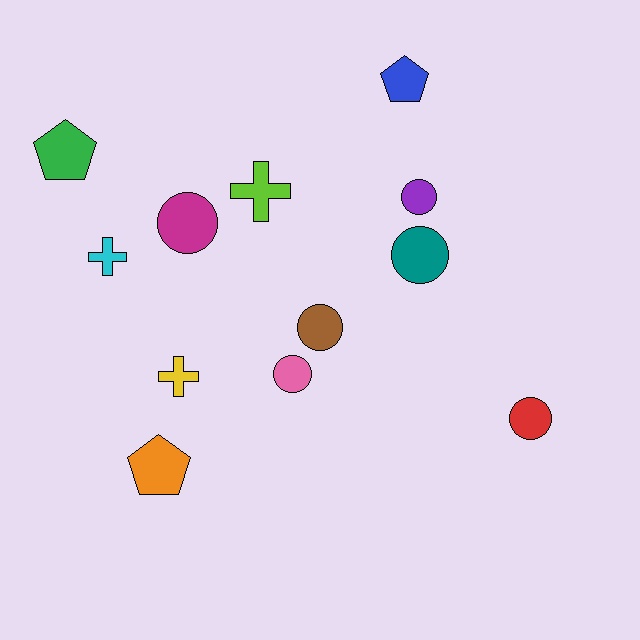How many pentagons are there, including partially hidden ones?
There are 3 pentagons.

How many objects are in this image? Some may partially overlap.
There are 12 objects.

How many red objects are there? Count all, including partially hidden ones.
There is 1 red object.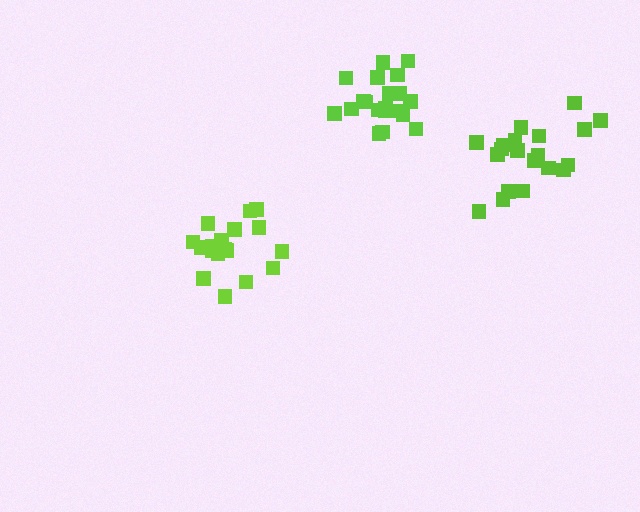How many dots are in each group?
Group 1: 18 dots, Group 2: 21 dots, Group 3: 21 dots (60 total).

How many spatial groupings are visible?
There are 3 spatial groupings.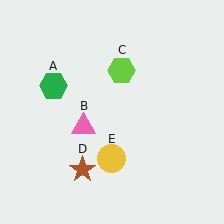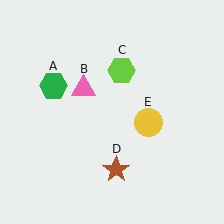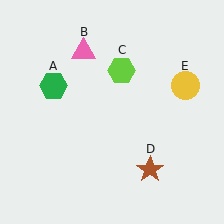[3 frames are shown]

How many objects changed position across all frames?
3 objects changed position: pink triangle (object B), brown star (object D), yellow circle (object E).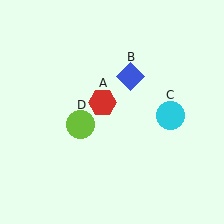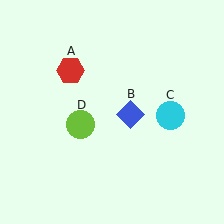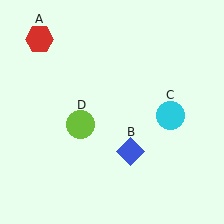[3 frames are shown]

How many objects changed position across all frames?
2 objects changed position: red hexagon (object A), blue diamond (object B).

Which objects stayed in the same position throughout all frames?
Cyan circle (object C) and lime circle (object D) remained stationary.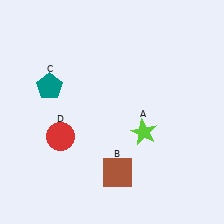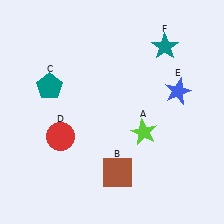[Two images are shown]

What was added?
A blue star (E), a teal star (F) were added in Image 2.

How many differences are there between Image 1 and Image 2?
There are 2 differences between the two images.